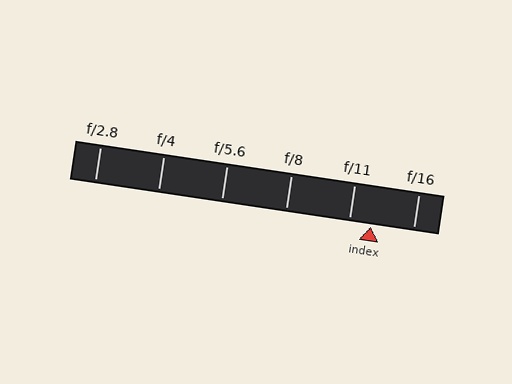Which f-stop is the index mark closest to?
The index mark is closest to f/11.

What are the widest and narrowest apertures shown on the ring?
The widest aperture shown is f/2.8 and the narrowest is f/16.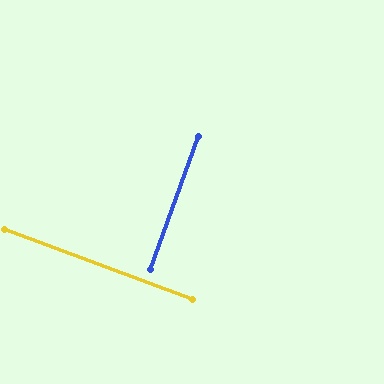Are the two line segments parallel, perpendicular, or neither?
Perpendicular — they meet at approximately 89°.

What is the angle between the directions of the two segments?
Approximately 89 degrees.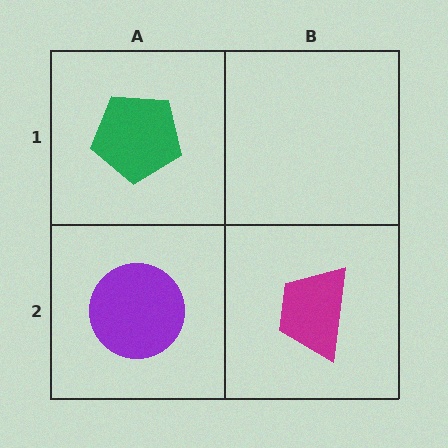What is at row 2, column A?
A purple circle.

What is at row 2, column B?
A magenta trapezoid.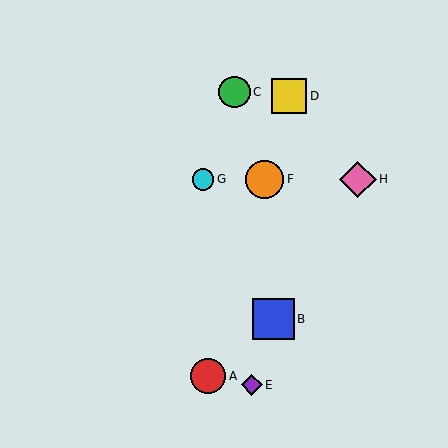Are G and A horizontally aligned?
No, G is at y≈179 and A is at y≈376.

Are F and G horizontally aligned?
Yes, both are at y≈179.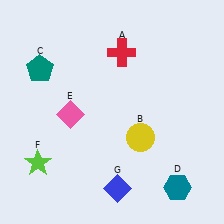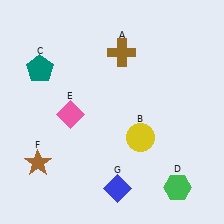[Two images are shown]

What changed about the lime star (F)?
In Image 1, F is lime. In Image 2, it changed to brown.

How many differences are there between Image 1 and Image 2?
There are 3 differences between the two images.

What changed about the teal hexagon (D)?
In Image 1, D is teal. In Image 2, it changed to green.